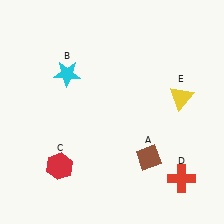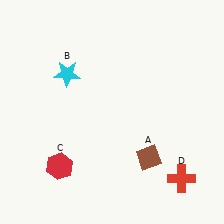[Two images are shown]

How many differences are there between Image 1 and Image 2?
There is 1 difference between the two images.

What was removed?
The yellow triangle (E) was removed in Image 2.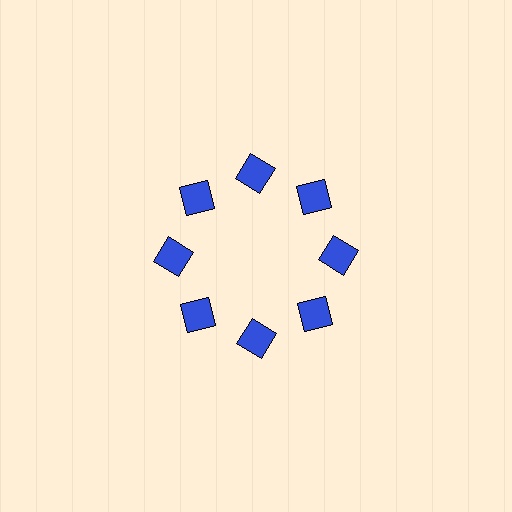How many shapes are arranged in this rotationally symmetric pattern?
There are 8 shapes, arranged in 8 groups of 1.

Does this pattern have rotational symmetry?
Yes, this pattern has 8-fold rotational symmetry. It looks the same after rotating 45 degrees around the center.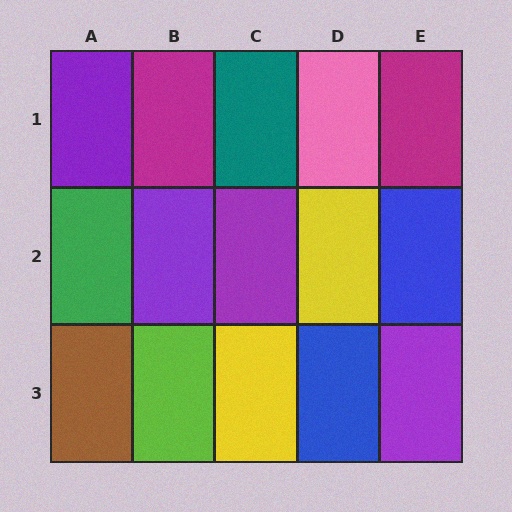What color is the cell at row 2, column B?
Purple.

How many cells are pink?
1 cell is pink.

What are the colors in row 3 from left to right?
Brown, lime, yellow, blue, purple.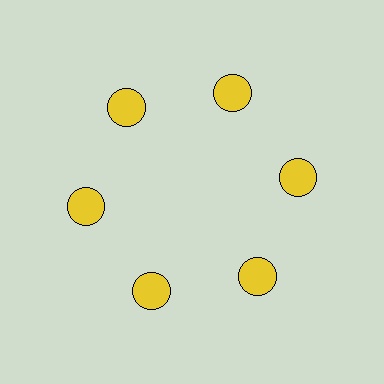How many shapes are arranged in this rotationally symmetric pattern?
There are 6 shapes, arranged in 6 groups of 1.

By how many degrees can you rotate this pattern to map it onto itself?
The pattern maps onto itself every 60 degrees of rotation.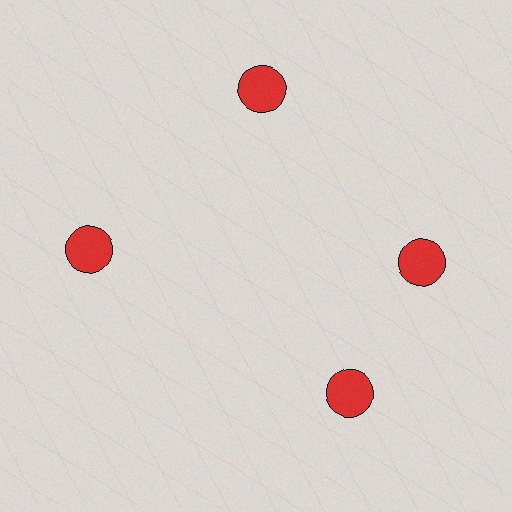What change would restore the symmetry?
The symmetry would be restored by rotating it back into even spacing with its neighbors so that all 4 circles sit at equal angles and equal distance from the center.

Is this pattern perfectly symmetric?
No. The 4 red circles are arranged in a ring, but one element near the 6 o'clock position is rotated out of alignment along the ring, breaking the 4-fold rotational symmetry.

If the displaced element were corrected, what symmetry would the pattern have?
It would have 4-fold rotational symmetry — the pattern would map onto itself every 90 degrees.